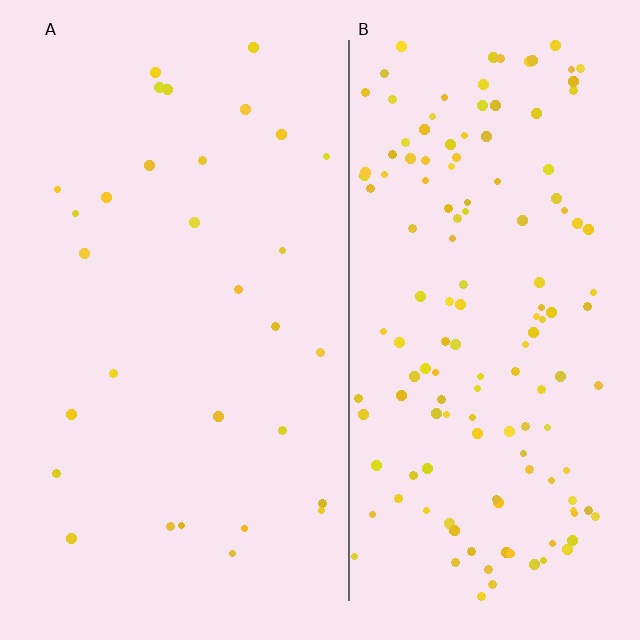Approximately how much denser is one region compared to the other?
Approximately 4.7× — region B over region A.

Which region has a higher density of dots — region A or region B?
B (the right).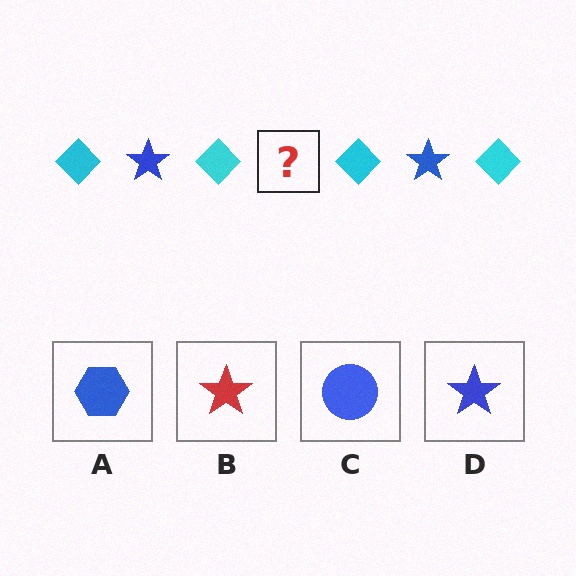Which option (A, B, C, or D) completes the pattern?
D.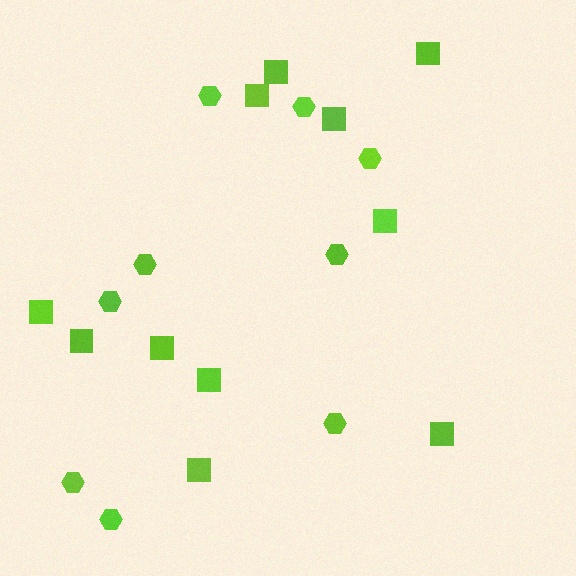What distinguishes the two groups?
There are 2 groups: one group of squares (11) and one group of hexagons (9).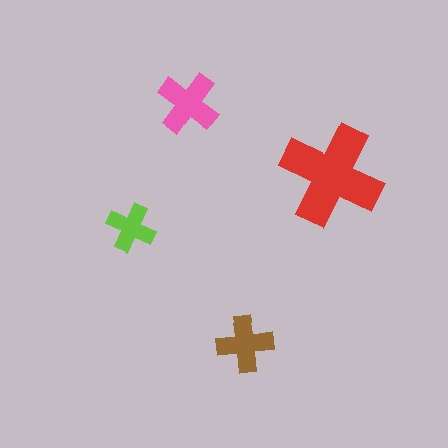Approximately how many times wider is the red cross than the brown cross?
About 2 times wider.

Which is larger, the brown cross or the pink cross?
The pink one.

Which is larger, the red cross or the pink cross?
The red one.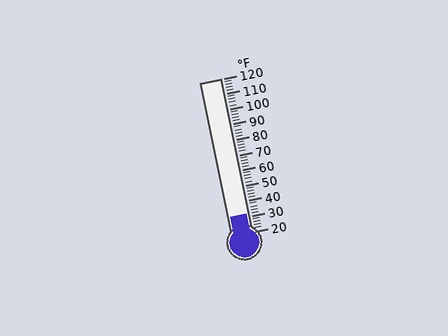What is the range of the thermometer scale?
The thermometer scale ranges from 20°F to 120°F.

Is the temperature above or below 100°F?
The temperature is below 100°F.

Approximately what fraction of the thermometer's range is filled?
The thermometer is filled to approximately 10% of its range.